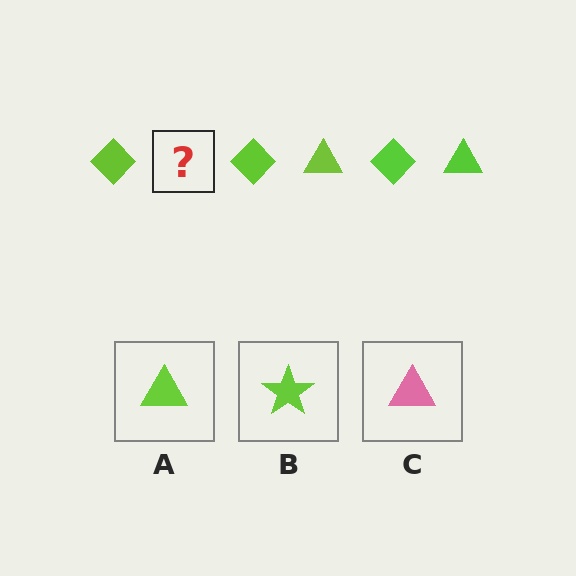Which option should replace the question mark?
Option A.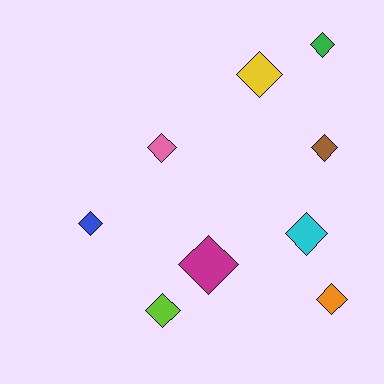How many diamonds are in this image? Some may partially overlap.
There are 9 diamonds.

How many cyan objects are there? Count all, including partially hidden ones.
There is 1 cyan object.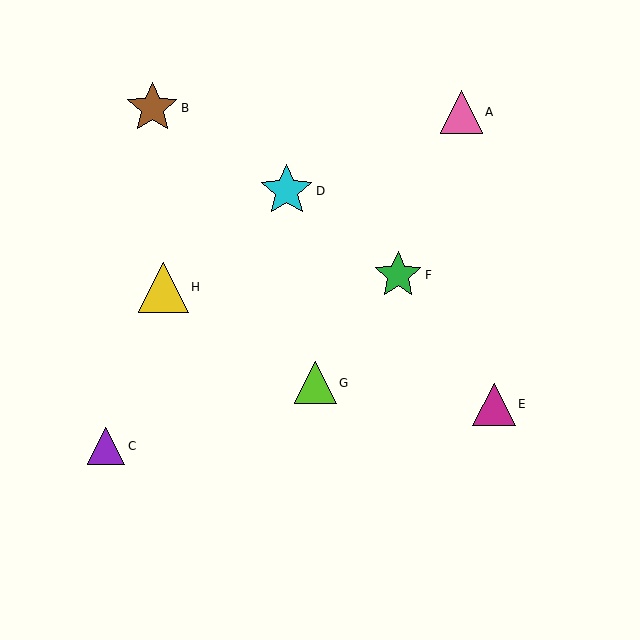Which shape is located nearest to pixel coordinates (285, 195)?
The cyan star (labeled D) at (287, 191) is nearest to that location.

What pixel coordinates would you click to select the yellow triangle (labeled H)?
Click at (163, 287) to select the yellow triangle H.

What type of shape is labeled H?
Shape H is a yellow triangle.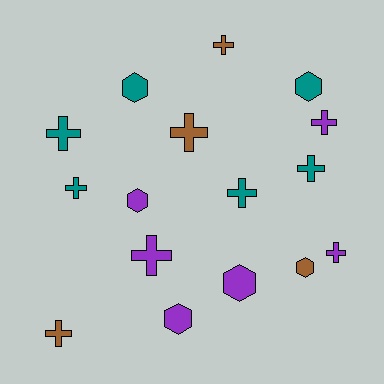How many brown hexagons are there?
There is 1 brown hexagon.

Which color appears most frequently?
Teal, with 6 objects.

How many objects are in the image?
There are 16 objects.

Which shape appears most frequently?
Cross, with 10 objects.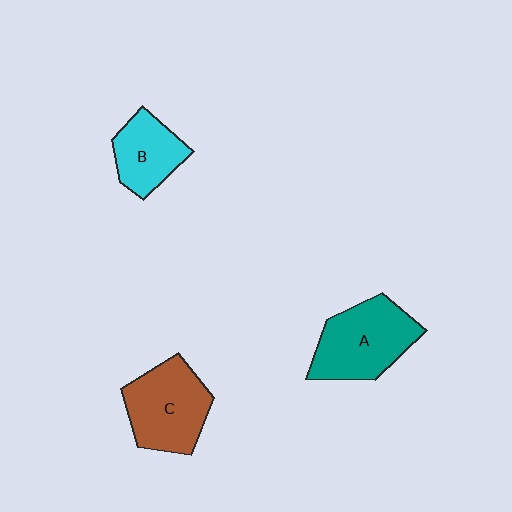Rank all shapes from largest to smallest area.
From largest to smallest: A (teal), C (brown), B (cyan).